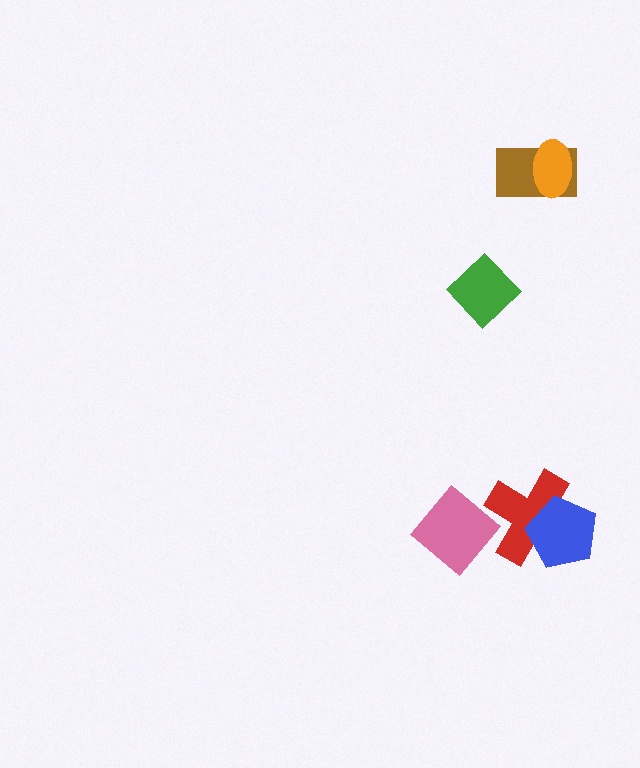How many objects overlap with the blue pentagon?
1 object overlaps with the blue pentagon.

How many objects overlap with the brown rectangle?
1 object overlaps with the brown rectangle.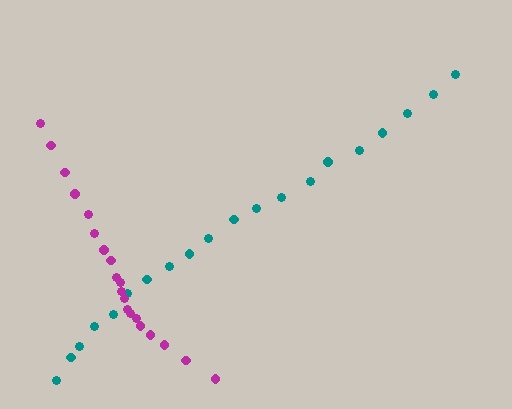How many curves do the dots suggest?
There are 2 distinct paths.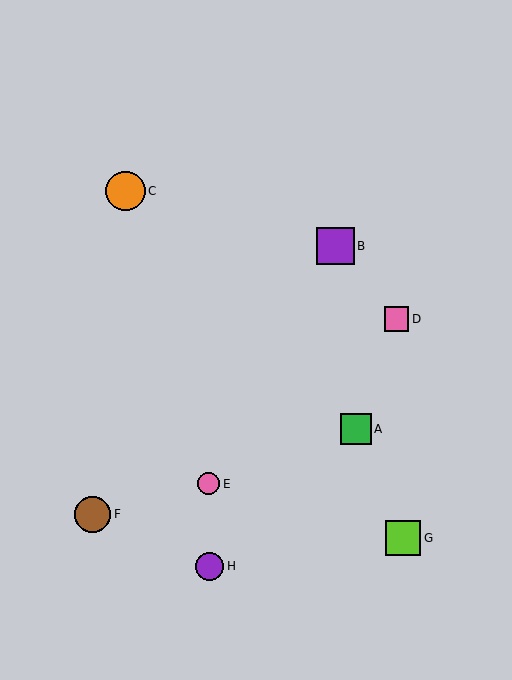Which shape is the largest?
The orange circle (labeled C) is the largest.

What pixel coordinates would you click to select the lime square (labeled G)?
Click at (403, 538) to select the lime square G.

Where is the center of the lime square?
The center of the lime square is at (403, 538).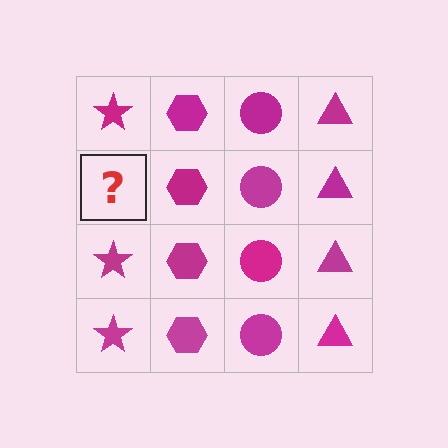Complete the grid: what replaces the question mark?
The question mark should be replaced with a magenta star.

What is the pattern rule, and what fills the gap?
The rule is that each column has a consistent shape. The gap should be filled with a magenta star.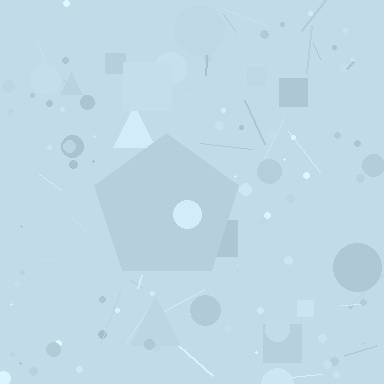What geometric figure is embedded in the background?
A pentagon is embedded in the background.